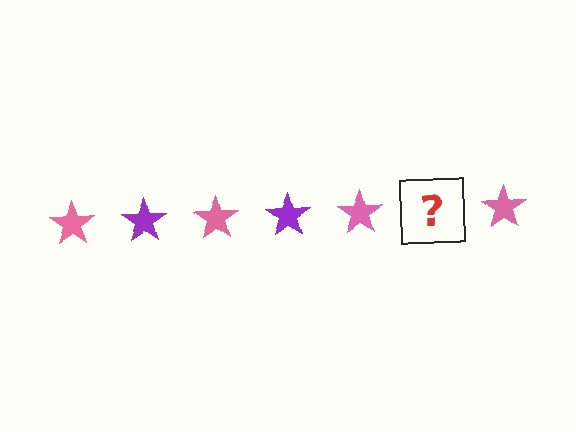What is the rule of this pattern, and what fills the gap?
The rule is that the pattern cycles through pink, purple stars. The gap should be filled with a purple star.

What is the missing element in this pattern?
The missing element is a purple star.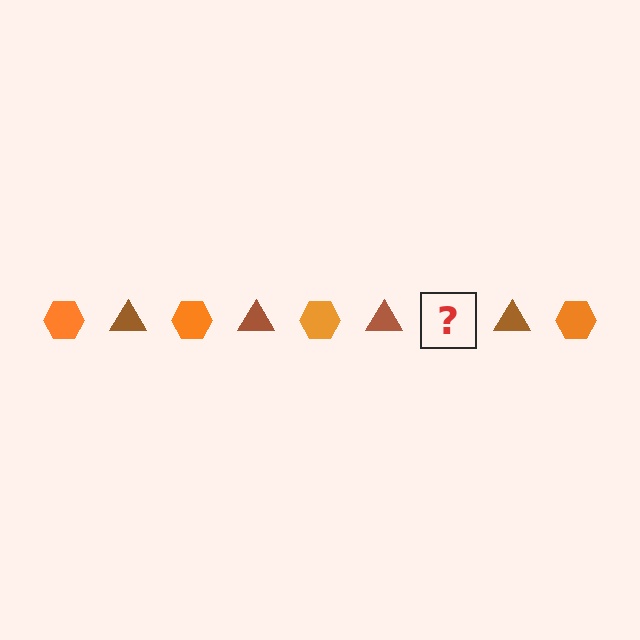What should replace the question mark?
The question mark should be replaced with an orange hexagon.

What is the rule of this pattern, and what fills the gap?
The rule is that the pattern alternates between orange hexagon and brown triangle. The gap should be filled with an orange hexagon.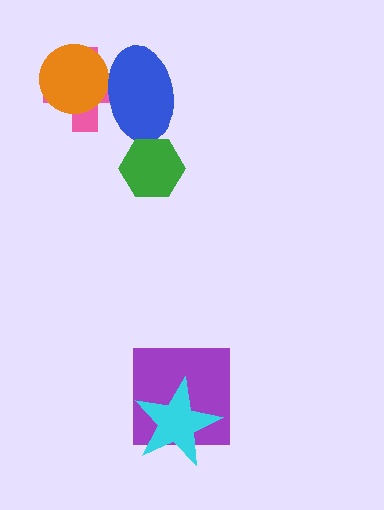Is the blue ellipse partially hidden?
No, no other shape covers it.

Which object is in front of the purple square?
The cyan star is in front of the purple square.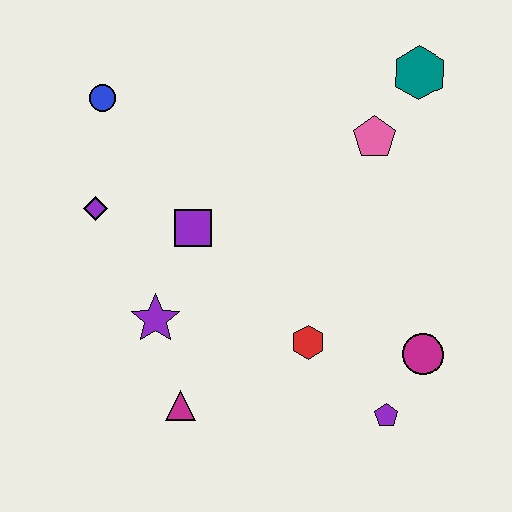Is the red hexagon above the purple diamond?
No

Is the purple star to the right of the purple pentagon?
No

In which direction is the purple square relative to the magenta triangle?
The purple square is above the magenta triangle.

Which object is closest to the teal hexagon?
The pink pentagon is closest to the teal hexagon.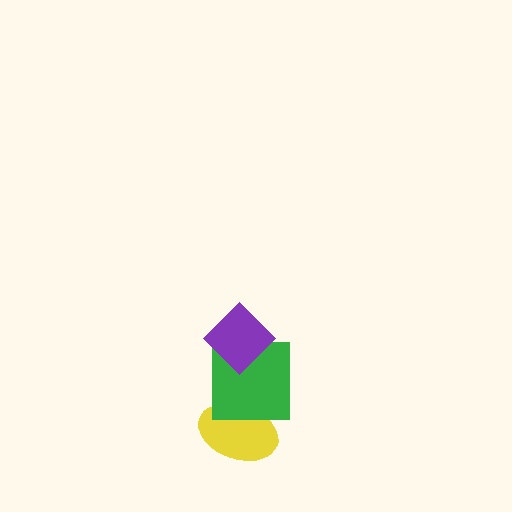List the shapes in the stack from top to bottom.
From top to bottom: the purple diamond, the green square, the yellow ellipse.